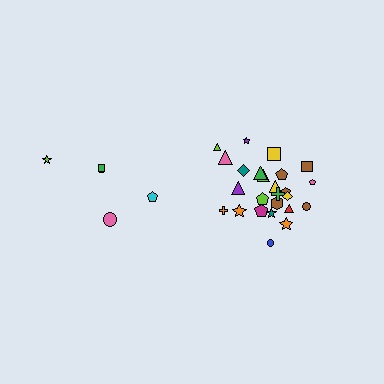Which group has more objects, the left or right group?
The right group.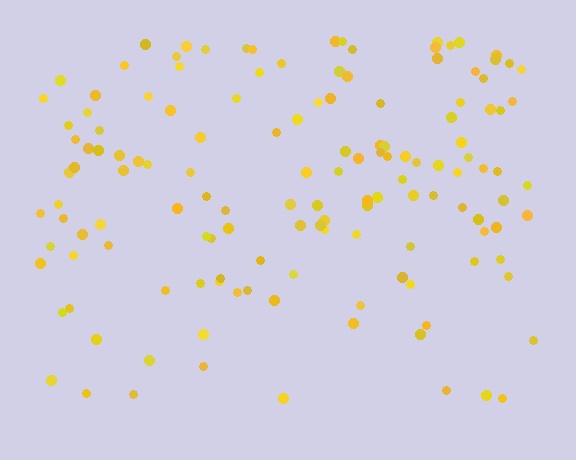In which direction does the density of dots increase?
From bottom to top, with the top side densest.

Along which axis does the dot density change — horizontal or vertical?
Vertical.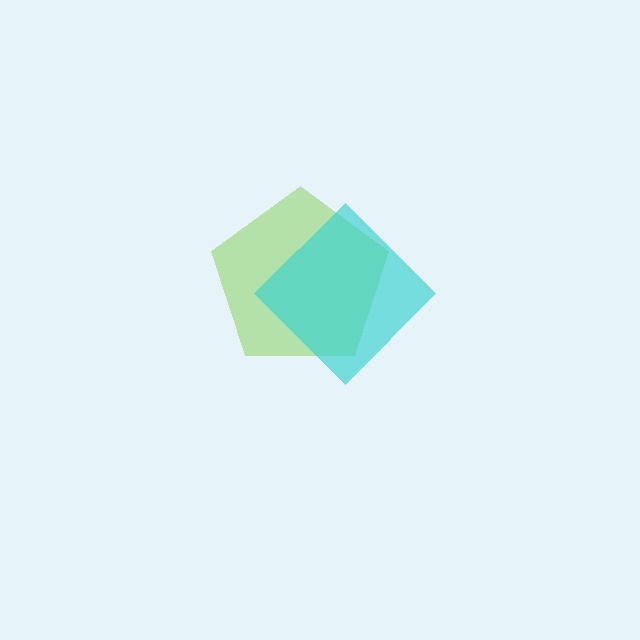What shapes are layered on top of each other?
The layered shapes are: a lime pentagon, a cyan diamond.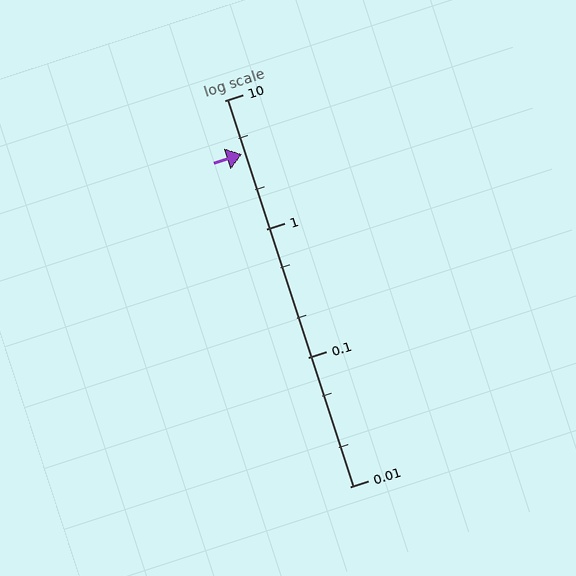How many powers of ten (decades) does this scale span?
The scale spans 3 decades, from 0.01 to 10.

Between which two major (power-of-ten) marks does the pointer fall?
The pointer is between 1 and 10.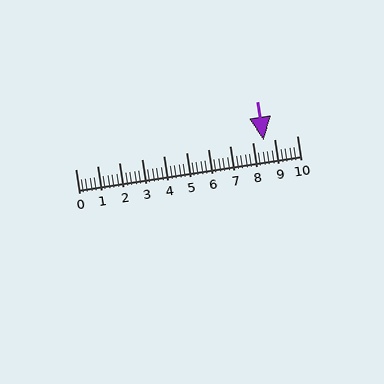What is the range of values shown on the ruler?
The ruler shows values from 0 to 10.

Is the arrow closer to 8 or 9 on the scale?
The arrow is closer to 9.